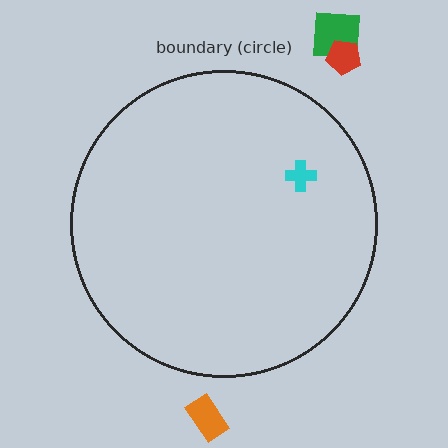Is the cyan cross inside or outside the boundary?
Inside.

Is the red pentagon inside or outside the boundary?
Outside.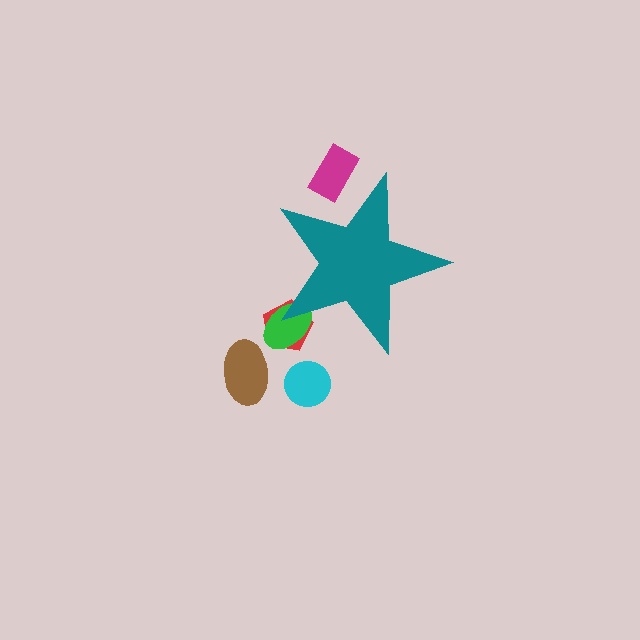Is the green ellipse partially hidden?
Yes, the green ellipse is partially hidden behind the teal star.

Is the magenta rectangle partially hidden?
Yes, the magenta rectangle is partially hidden behind the teal star.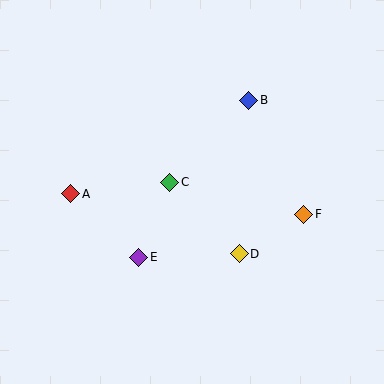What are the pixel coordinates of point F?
Point F is at (304, 214).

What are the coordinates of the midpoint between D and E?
The midpoint between D and E is at (189, 255).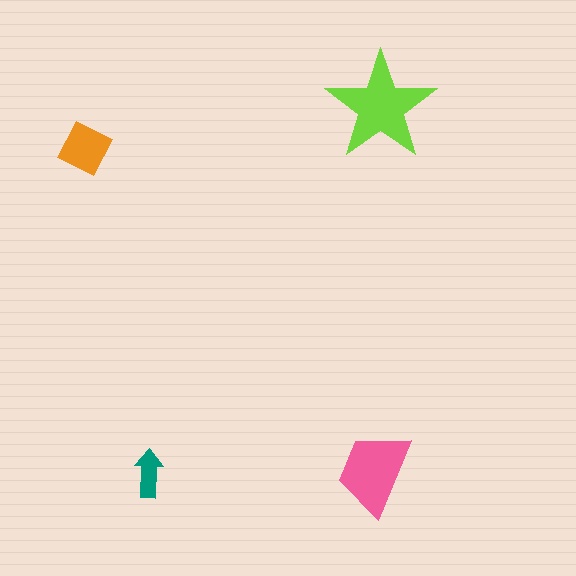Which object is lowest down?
The teal arrow is bottommost.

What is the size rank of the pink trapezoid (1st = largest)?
2nd.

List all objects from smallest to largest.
The teal arrow, the orange square, the pink trapezoid, the lime star.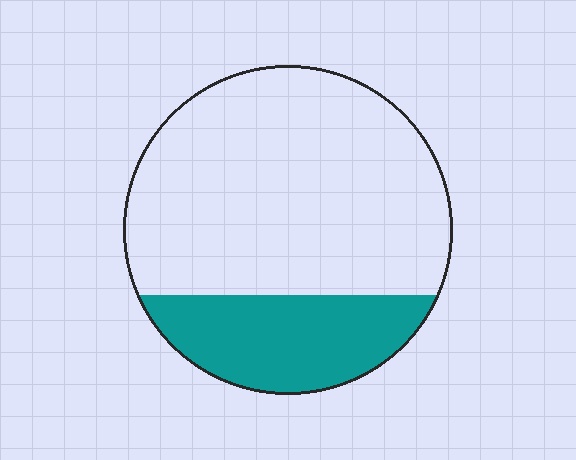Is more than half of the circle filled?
No.